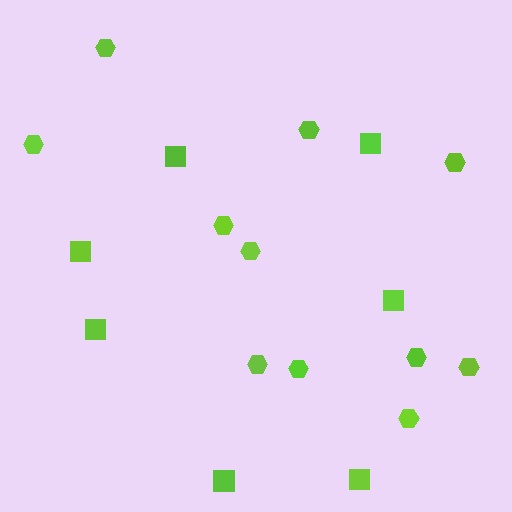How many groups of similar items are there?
There are 2 groups: one group of hexagons (11) and one group of squares (7).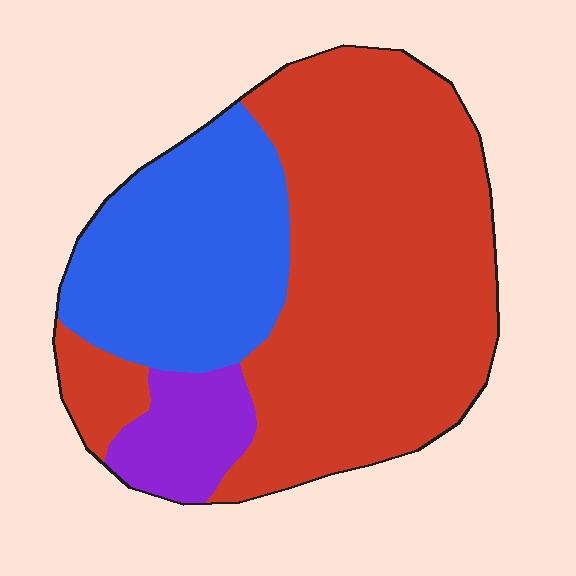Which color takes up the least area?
Purple, at roughly 10%.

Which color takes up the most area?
Red, at roughly 60%.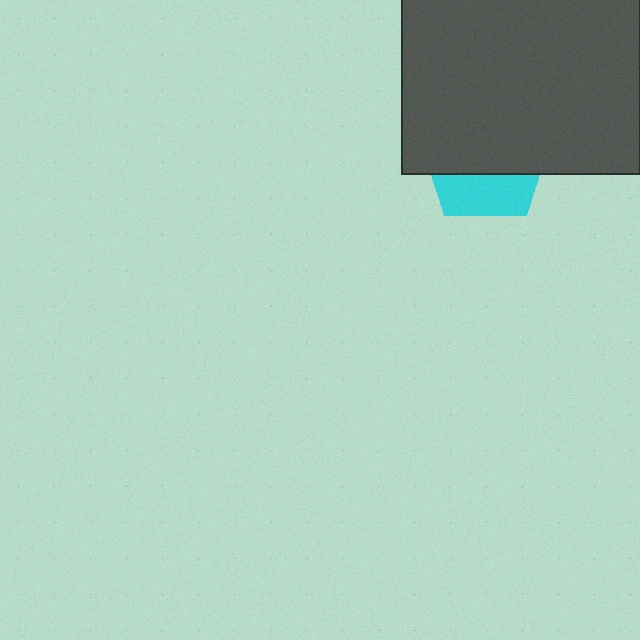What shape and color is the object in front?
The object in front is a dark gray rectangle.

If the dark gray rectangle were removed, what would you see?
You would see the complete cyan pentagon.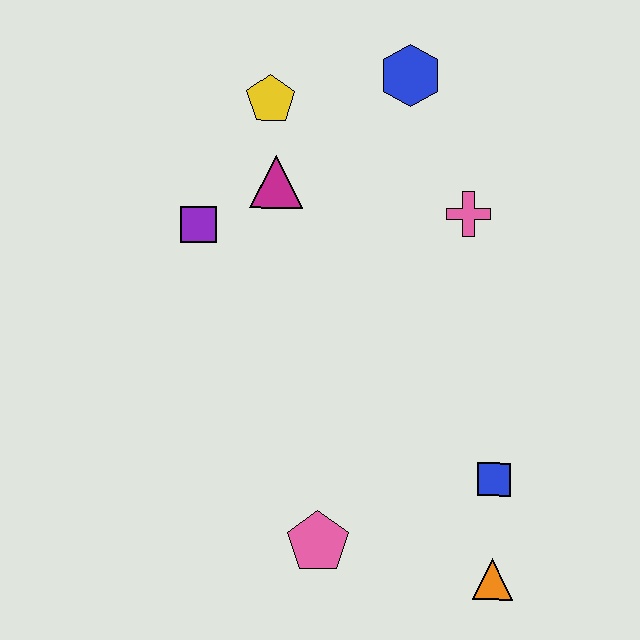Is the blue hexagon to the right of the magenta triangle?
Yes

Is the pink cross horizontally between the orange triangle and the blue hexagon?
Yes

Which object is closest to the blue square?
The orange triangle is closest to the blue square.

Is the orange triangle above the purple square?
No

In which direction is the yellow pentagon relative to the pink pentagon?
The yellow pentagon is above the pink pentagon.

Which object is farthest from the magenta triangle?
The orange triangle is farthest from the magenta triangle.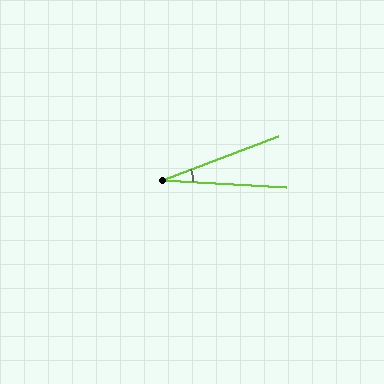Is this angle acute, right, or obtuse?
It is acute.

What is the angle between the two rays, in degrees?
Approximately 24 degrees.